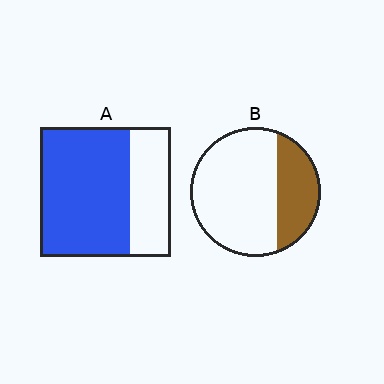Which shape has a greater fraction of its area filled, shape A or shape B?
Shape A.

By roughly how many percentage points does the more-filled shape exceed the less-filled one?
By roughly 40 percentage points (A over B).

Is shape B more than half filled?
No.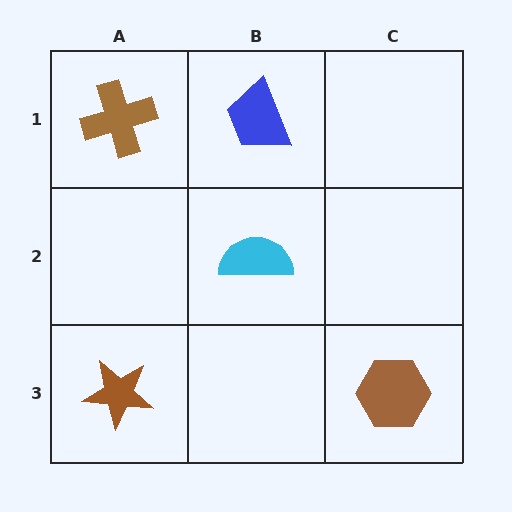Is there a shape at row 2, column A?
No, that cell is empty.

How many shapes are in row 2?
1 shape.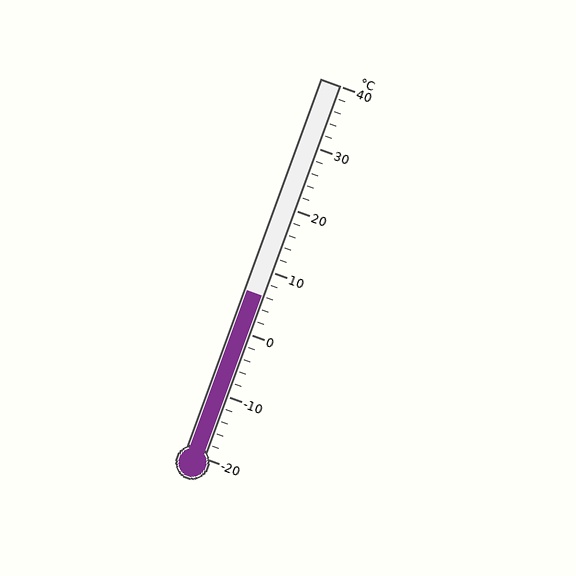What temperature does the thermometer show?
The thermometer shows approximately 6°C.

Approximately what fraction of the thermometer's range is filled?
The thermometer is filled to approximately 45% of its range.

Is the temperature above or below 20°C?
The temperature is below 20°C.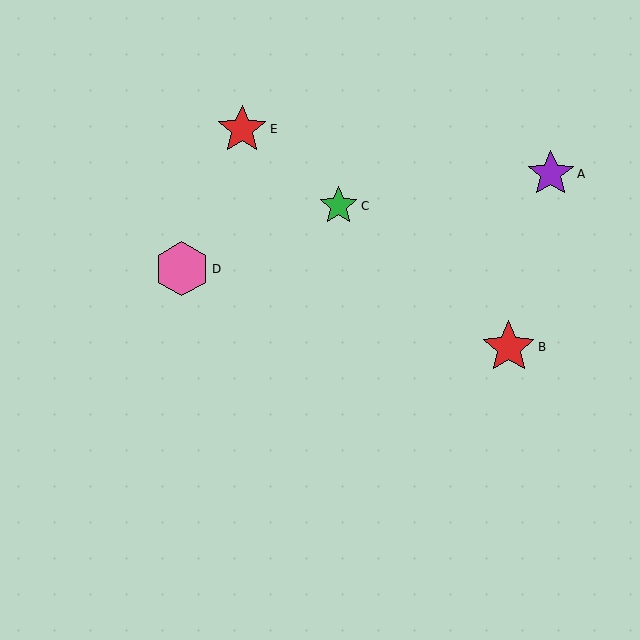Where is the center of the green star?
The center of the green star is at (339, 206).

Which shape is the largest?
The pink hexagon (labeled D) is the largest.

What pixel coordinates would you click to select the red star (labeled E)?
Click at (242, 129) to select the red star E.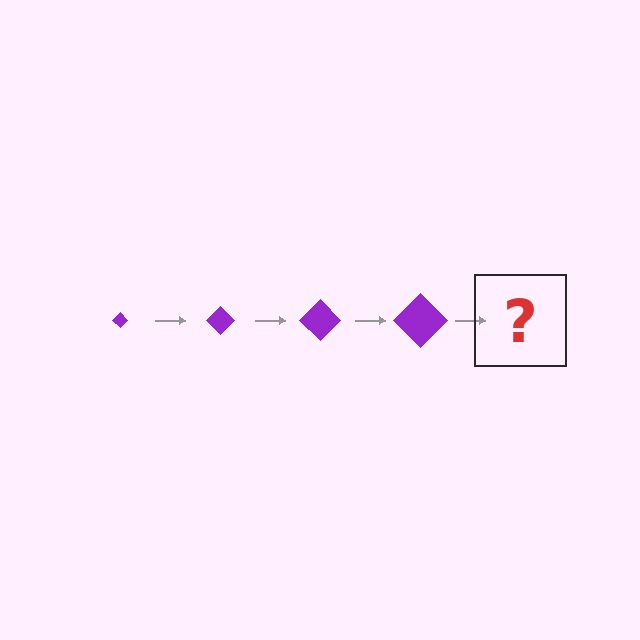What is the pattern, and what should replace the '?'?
The pattern is that the diamond gets progressively larger each step. The '?' should be a purple diamond, larger than the previous one.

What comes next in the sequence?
The next element should be a purple diamond, larger than the previous one.